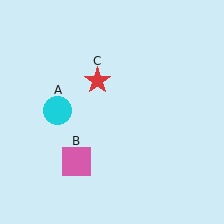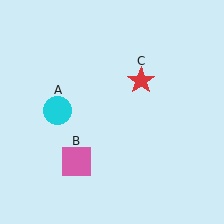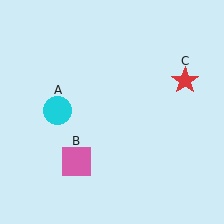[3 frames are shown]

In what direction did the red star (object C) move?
The red star (object C) moved right.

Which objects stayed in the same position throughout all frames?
Cyan circle (object A) and pink square (object B) remained stationary.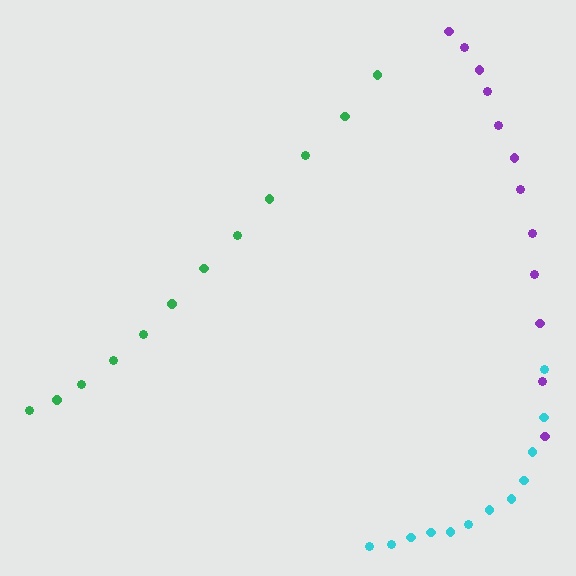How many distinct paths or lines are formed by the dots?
There are 3 distinct paths.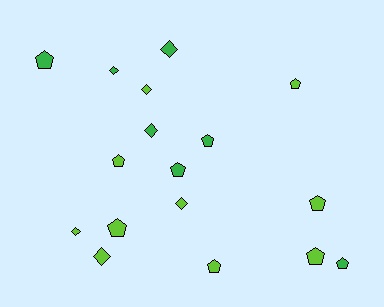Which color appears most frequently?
Lime, with 10 objects.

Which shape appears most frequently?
Pentagon, with 10 objects.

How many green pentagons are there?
There are 4 green pentagons.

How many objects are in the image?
There are 17 objects.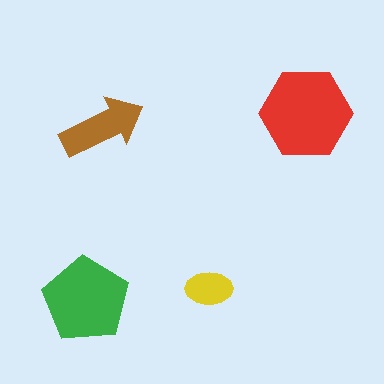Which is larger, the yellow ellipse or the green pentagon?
The green pentagon.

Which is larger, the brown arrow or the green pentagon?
The green pentagon.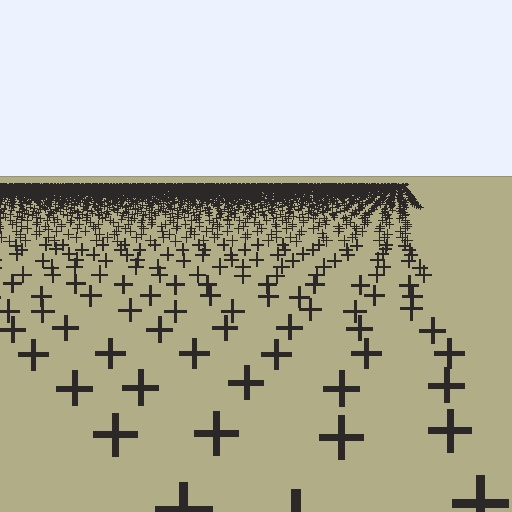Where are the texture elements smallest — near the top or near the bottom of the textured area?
Near the top.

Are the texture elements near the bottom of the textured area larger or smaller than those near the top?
Larger. Near the bottom, elements are closer to the viewer and appear at a bigger on-screen size.